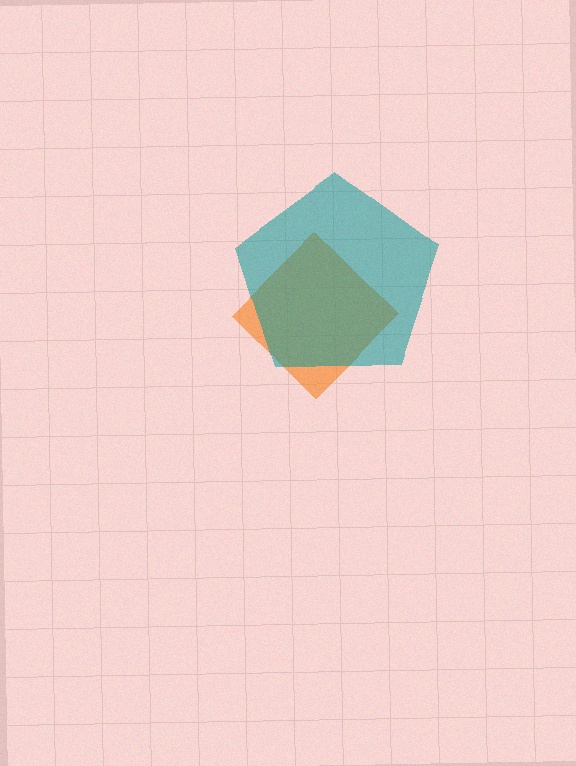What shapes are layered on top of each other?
The layered shapes are: an orange diamond, a teal pentagon.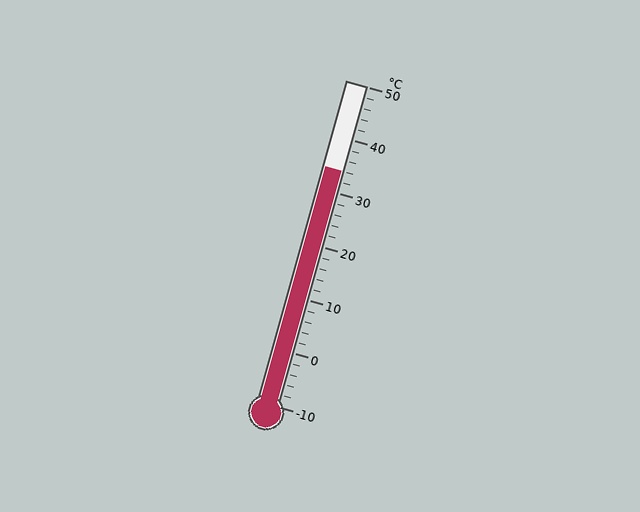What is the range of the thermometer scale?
The thermometer scale ranges from -10°C to 50°C.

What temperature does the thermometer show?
The thermometer shows approximately 34°C.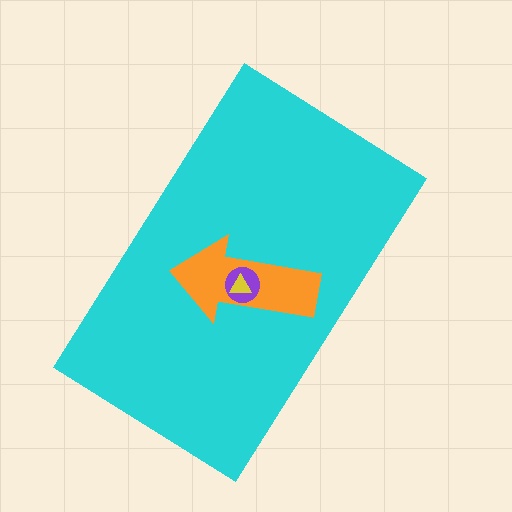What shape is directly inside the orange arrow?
The purple circle.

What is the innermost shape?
The yellow triangle.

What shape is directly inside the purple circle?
The yellow triangle.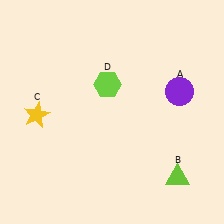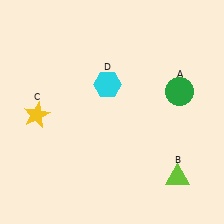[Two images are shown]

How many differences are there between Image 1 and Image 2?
There are 2 differences between the two images.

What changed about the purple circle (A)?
In Image 1, A is purple. In Image 2, it changed to green.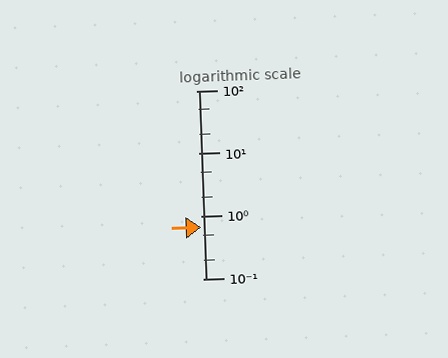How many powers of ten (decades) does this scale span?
The scale spans 3 decades, from 0.1 to 100.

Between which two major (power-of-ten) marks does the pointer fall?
The pointer is between 0.1 and 1.